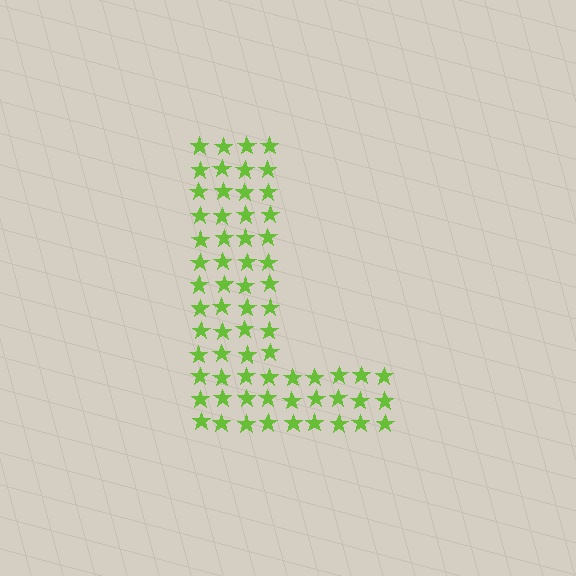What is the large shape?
The large shape is the letter L.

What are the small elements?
The small elements are stars.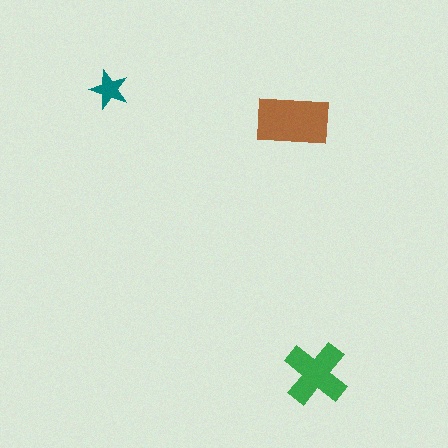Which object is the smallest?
The teal star.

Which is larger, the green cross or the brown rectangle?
The brown rectangle.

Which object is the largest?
The brown rectangle.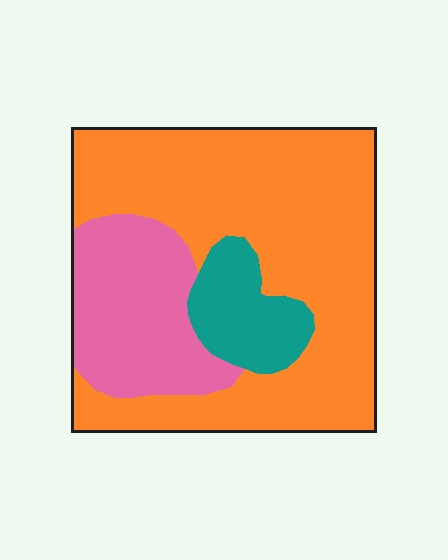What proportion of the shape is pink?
Pink takes up about one quarter (1/4) of the shape.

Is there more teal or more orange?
Orange.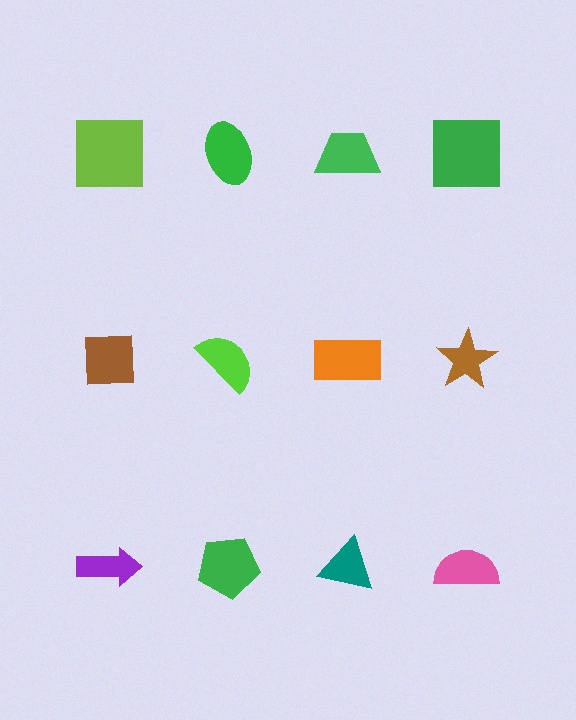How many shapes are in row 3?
4 shapes.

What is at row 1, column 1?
A lime square.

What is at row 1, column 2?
A green ellipse.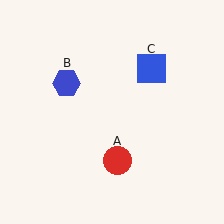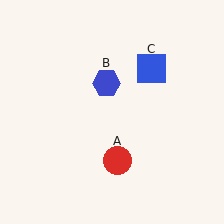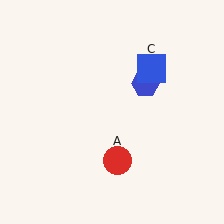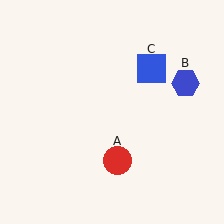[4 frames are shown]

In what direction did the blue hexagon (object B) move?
The blue hexagon (object B) moved right.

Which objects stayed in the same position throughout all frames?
Red circle (object A) and blue square (object C) remained stationary.